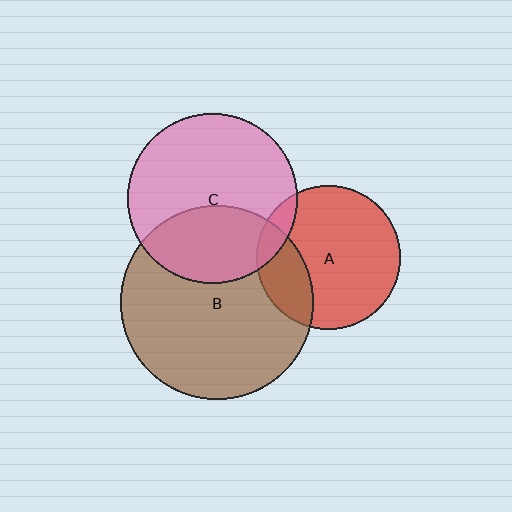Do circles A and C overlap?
Yes.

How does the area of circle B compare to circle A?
Approximately 1.8 times.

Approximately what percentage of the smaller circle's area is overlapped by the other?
Approximately 10%.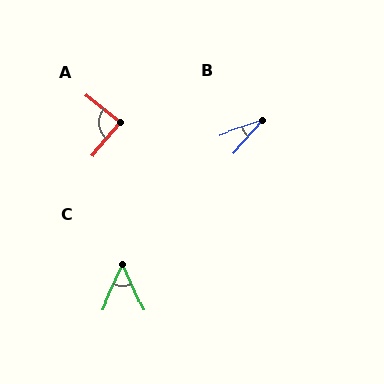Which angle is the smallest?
B, at approximately 30 degrees.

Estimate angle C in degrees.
Approximately 49 degrees.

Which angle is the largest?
A, at approximately 88 degrees.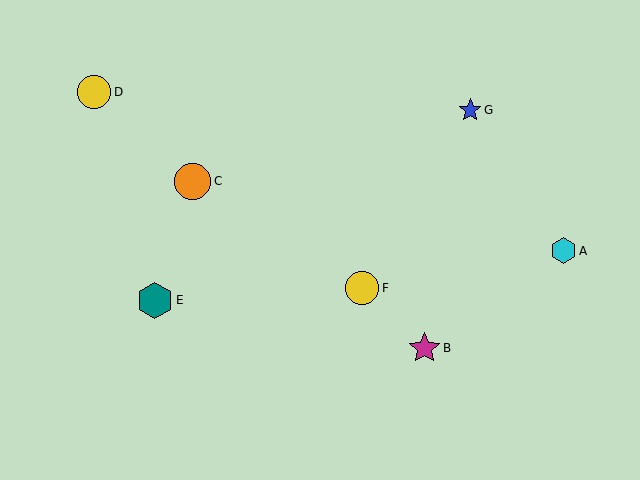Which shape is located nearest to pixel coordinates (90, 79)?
The yellow circle (labeled D) at (94, 92) is nearest to that location.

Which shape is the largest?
The orange circle (labeled C) is the largest.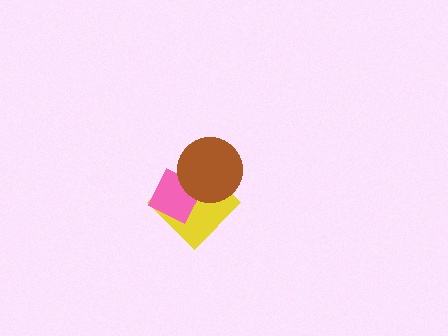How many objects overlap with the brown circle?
2 objects overlap with the brown circle.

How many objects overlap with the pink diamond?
2 objects overlap with the pink diamond.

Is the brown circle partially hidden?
No, no other shape covers it.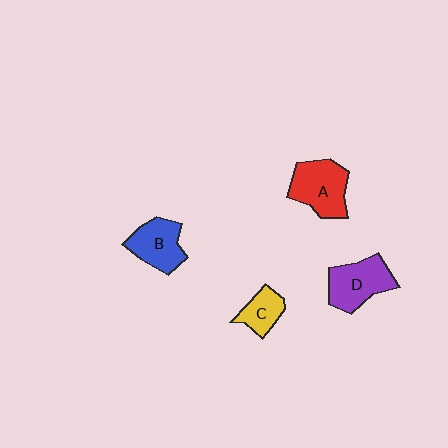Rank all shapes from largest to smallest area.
From largest to smallest: A (red), D (purple), B (blue), C (yellow).